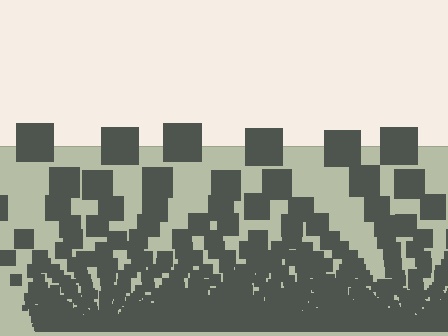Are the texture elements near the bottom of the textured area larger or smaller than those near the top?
Smaller. The gradient is inverted — elements near the bottom are smaller and denser.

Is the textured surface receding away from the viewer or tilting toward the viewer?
The surface appears to tilt toward the viewer. Texture elements get larger and sparser toward the top.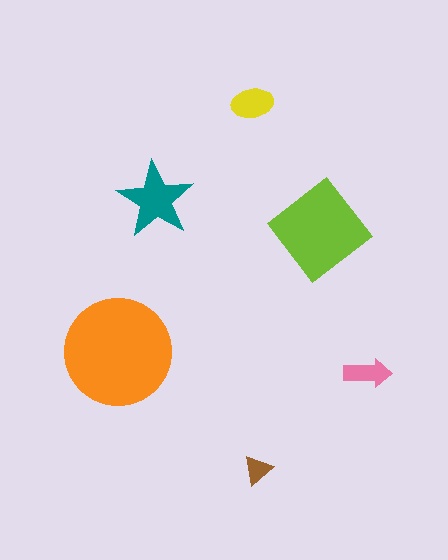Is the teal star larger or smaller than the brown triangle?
Larger.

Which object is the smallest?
The brown triangle.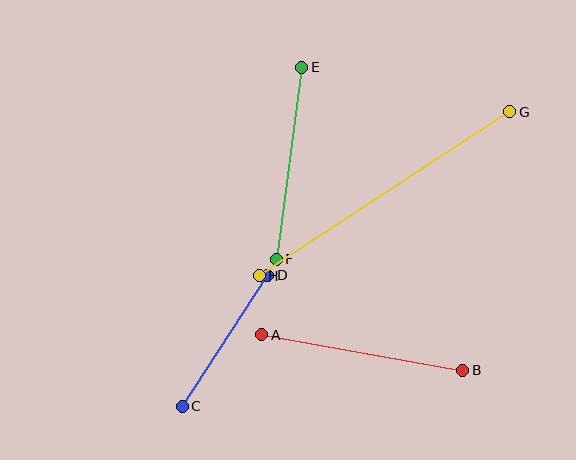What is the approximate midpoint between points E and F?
The midpoint is at approximately (289, 163) pixels.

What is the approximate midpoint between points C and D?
The midpoint is at approximately (225, 341) pixels.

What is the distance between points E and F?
The distance is approximately 193 pixels.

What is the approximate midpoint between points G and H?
The midpoint is at approximately (384, 194) pixels.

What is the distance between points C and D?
The distance is approximately 156 pixels.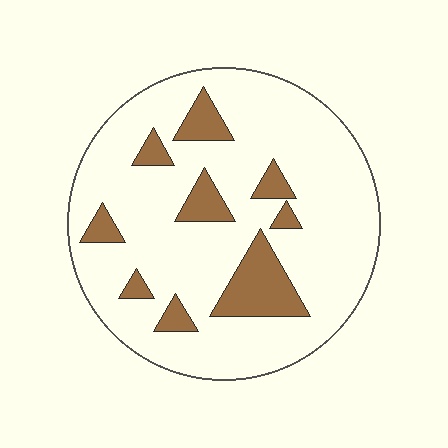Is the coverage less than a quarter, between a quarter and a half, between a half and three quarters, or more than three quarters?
Less than a quarter.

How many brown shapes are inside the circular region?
9.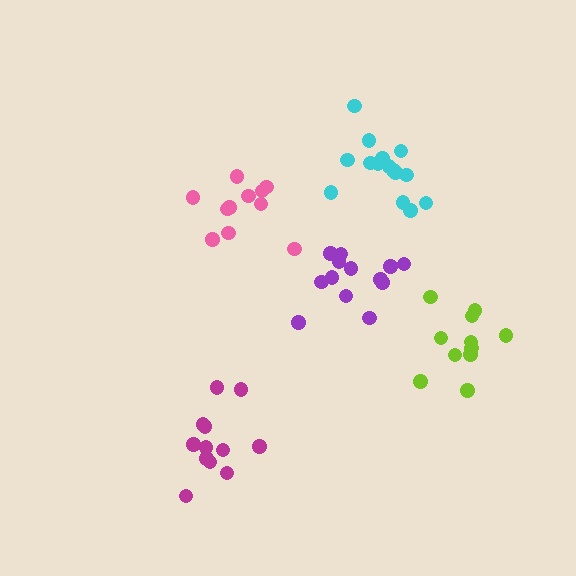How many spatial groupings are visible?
There are 5 spatial groupings.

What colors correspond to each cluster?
The clusters are colored: pink, purple, magenta, cyan, lime.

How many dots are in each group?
Group 1: 11 dots, Group 2: 13 dots, Group 3: 12 dots, Group 4: 16 dots, Group 5: 11 dots (63 total).